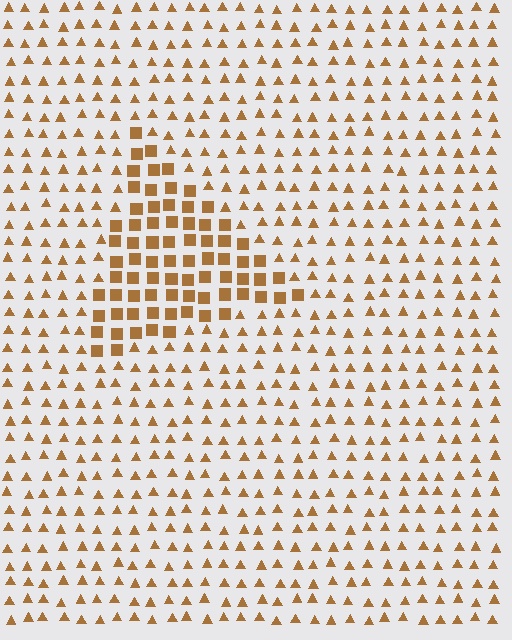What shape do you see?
I see a triangle.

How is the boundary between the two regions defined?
The boundary is defined by a change in element shape: squares inside vs. triangles outside. All elements share the same color and spacing.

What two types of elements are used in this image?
The image uses squares inside the triangle region and triangles outside it.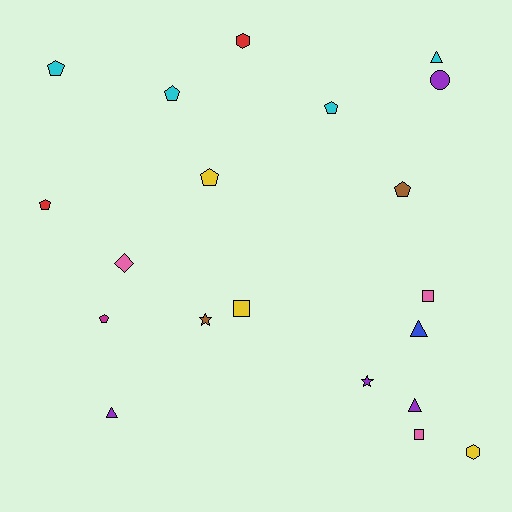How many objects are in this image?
There are 20 objects.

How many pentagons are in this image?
There are 7 pentagons.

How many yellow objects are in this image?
There are 3 yellow objects.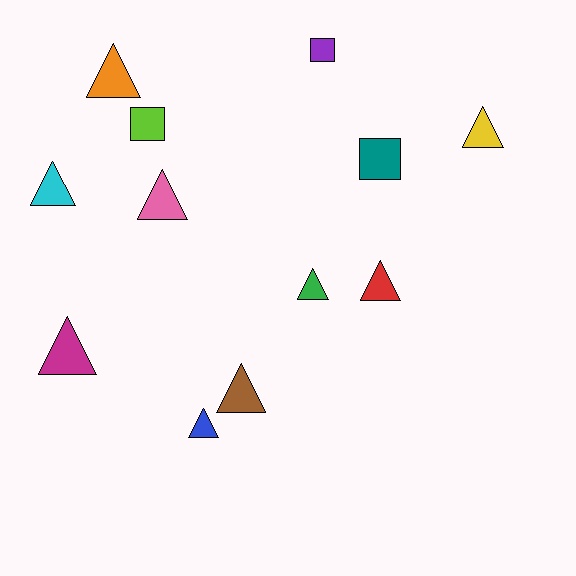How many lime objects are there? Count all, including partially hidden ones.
There is 1 lime object.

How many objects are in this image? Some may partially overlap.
There are 12 objects.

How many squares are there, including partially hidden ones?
There are 3 squares.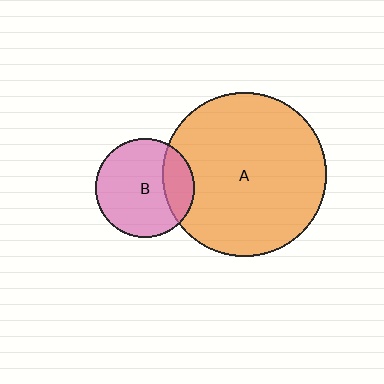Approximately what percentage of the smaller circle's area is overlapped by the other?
Approximately 20%.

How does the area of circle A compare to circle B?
Approximately 2.7 times.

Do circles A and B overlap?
Yes.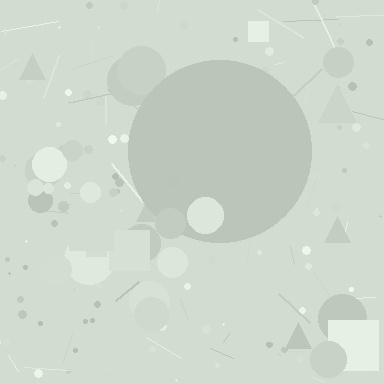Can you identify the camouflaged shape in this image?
The camouflaged shape is a circle.